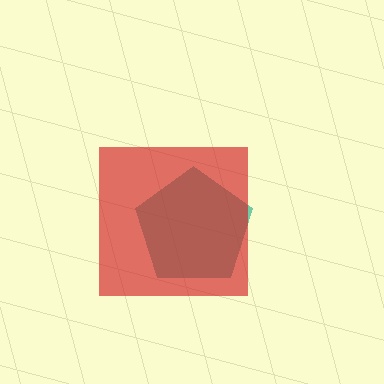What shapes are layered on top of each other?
The layered shapes are: a teal pentagon, a red square.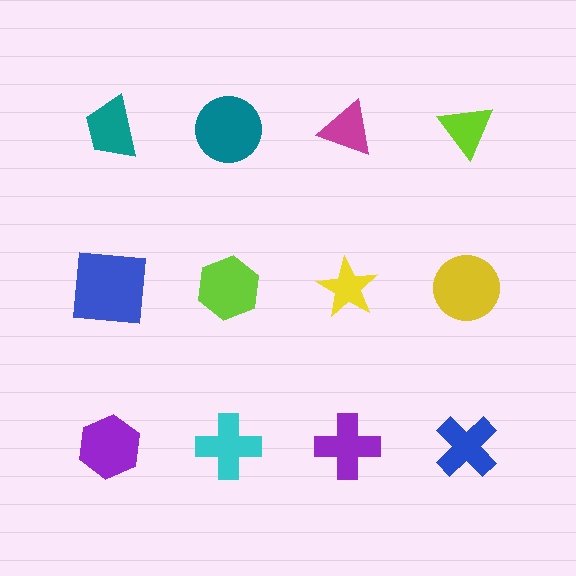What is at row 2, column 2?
A lime hexagon.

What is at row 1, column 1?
A teal trapezoid.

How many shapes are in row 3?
4 shapes.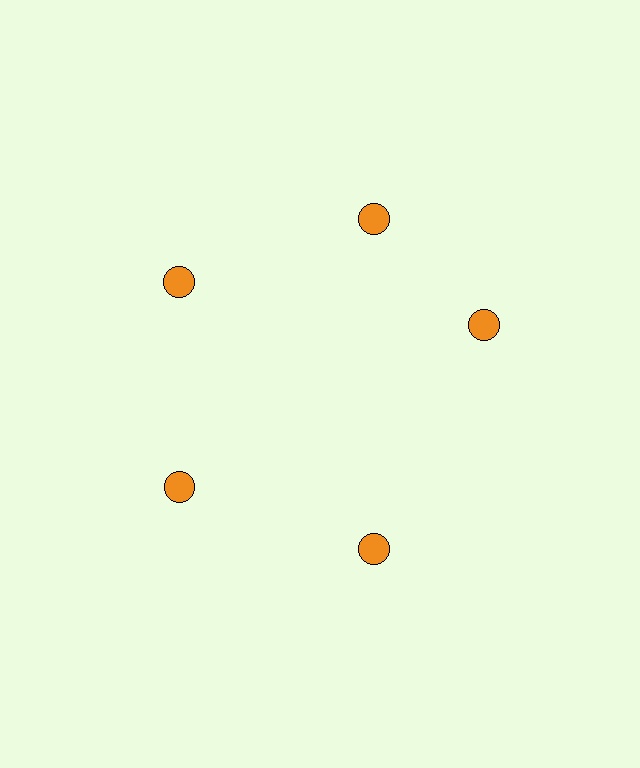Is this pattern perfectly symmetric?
No. The 5 orange circles are arranged in a ring, but one element near the 3 o'clock position is rotated out of alignment along the ring, breaking the 5-fold rotational symmetry.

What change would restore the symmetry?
The symmetry would be restored by rotating it back into even spacing with its neighbors so that all 5 circles sit at equal angles and equal distance from the center.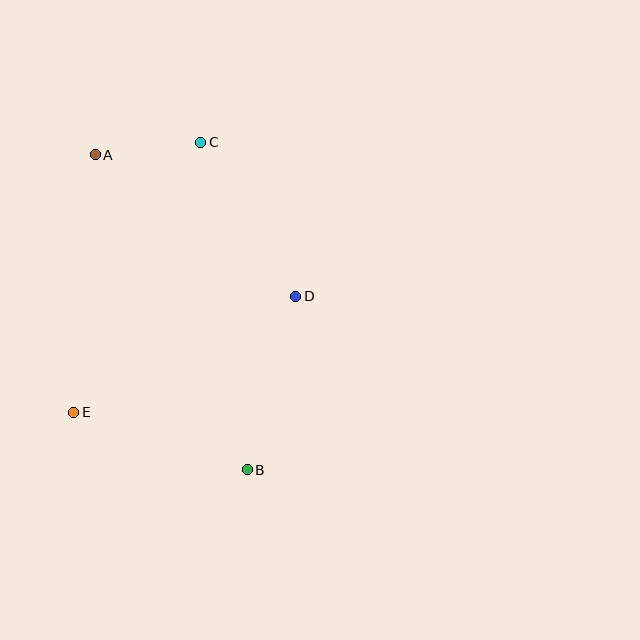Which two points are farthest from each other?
Points A and B are farthest from each other.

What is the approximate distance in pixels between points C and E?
The distance between C and E is approximately 298 pixels.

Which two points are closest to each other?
Points A and C are closest to each other.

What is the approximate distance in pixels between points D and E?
The distance between D and E is approximately 251 pixels.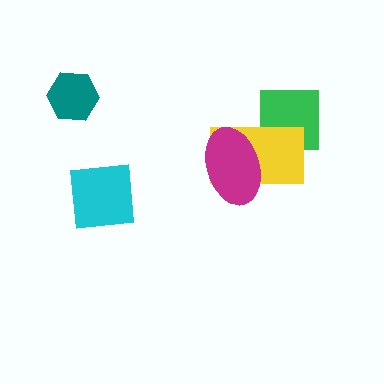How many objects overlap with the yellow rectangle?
2 objects overlap with the yellow rectangle.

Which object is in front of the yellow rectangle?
The magenta ellipse is in front of the yellow rectangle.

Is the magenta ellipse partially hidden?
No, no other shape covers it.